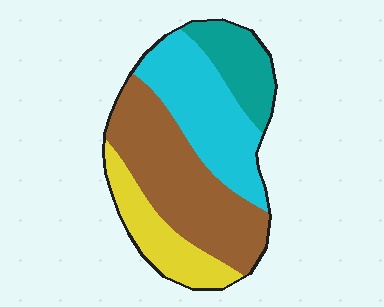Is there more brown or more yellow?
Brown.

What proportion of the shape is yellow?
Yellow takes up between a sixth and a third of the shape.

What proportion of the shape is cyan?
Cyan covers around 30% of the shape.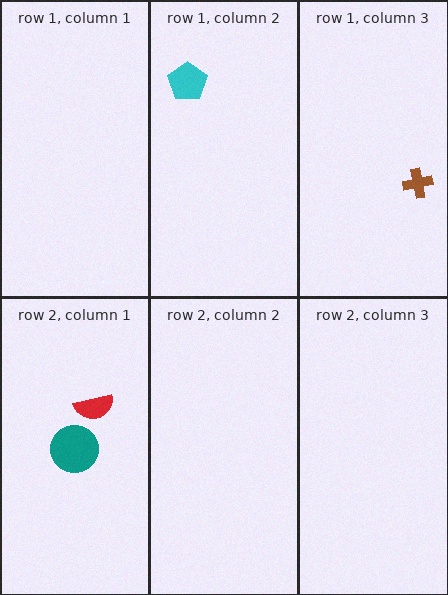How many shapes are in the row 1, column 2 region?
1.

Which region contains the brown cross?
The row 1, column 3 region.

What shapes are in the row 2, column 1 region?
The red semicircle, the teal circle.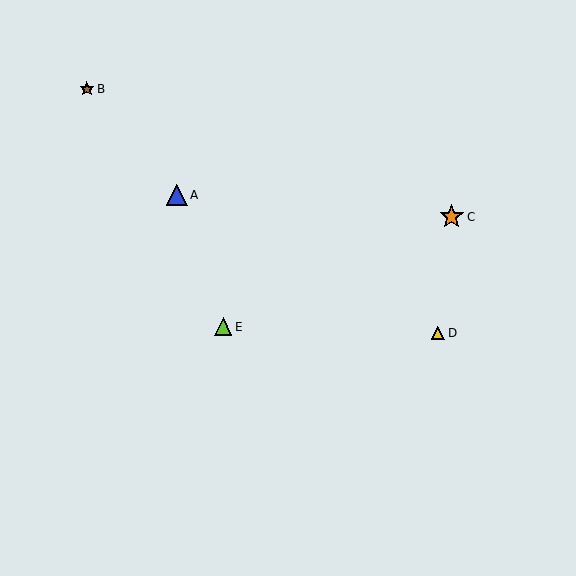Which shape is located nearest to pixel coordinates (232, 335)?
The lime triangle (labeled E) at (223, 327) is nearest to that location.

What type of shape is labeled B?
Shape B is a brown star.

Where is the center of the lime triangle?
The center of the lime triangle is at (223, 327).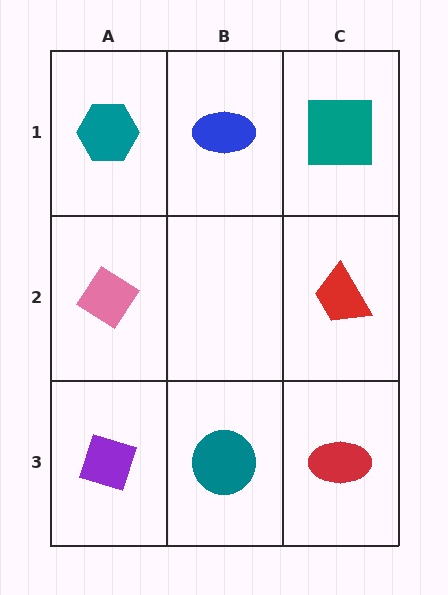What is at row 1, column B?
A blue ellipse.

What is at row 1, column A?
A teal hexagon.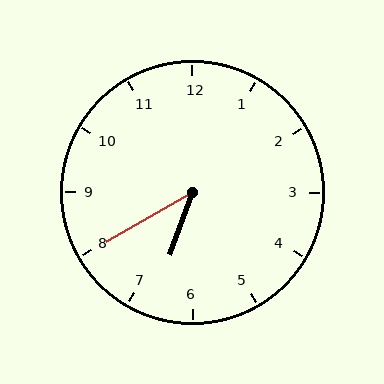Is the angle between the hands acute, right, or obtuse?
It is acute.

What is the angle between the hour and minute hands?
Approximately 40 degrees.